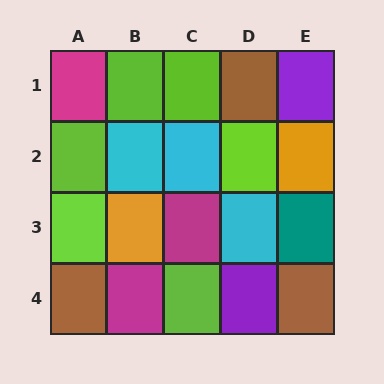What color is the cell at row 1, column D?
Brown.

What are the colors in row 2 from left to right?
Lime, cyan, cyan, lime, orange.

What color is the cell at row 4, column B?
Magenta.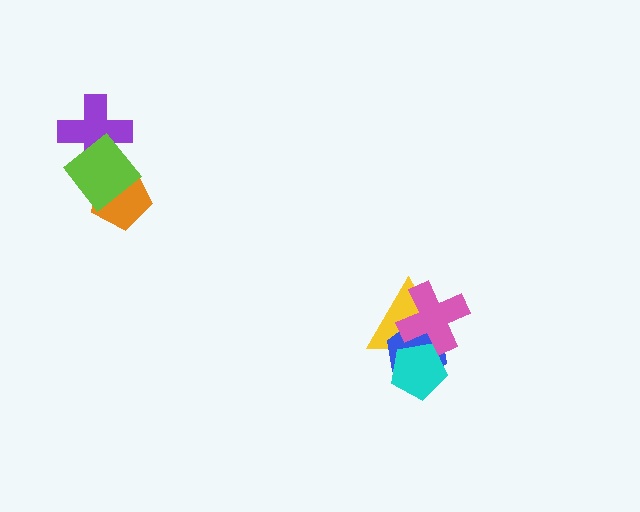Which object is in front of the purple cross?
The lime diamond is in front of the purple cross.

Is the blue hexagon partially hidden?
Yes, it is partially covered by another shape.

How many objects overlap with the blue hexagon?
3 objects overlap with the blue hexagon.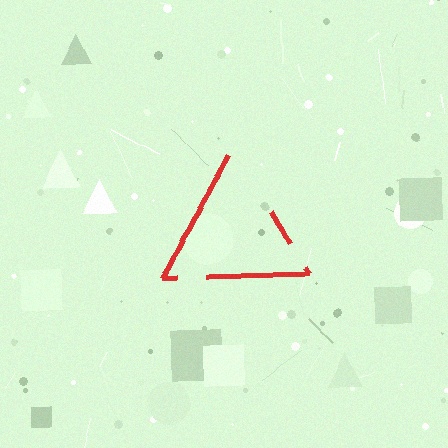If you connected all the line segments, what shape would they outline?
They would outline a triangle.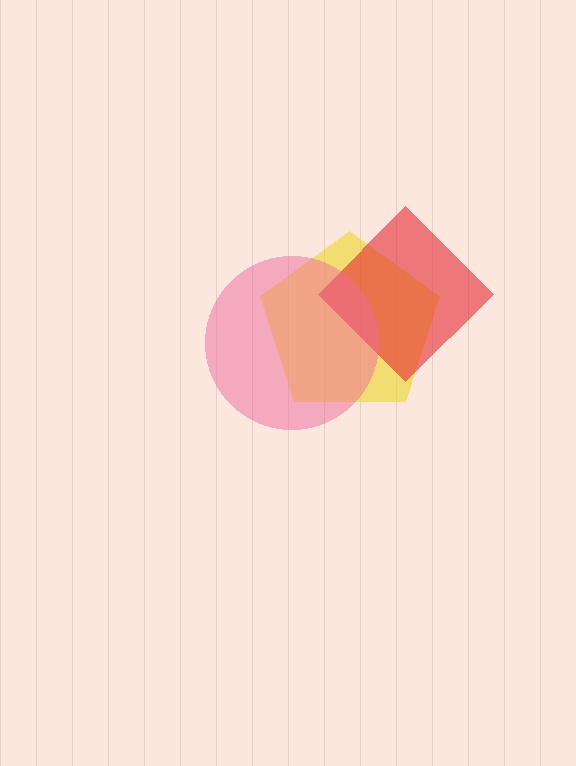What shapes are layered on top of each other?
The layered shapes are: a yellow pentagon, a red diamond, a pink circle.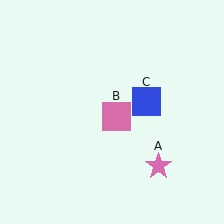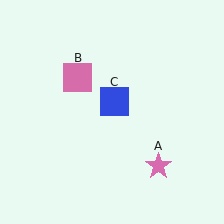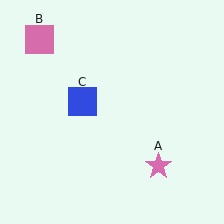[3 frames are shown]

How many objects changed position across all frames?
2 objects changed position: pink square (object B), blue square (object C).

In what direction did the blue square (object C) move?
The blue square (object C) moved left.